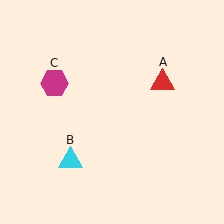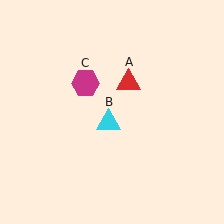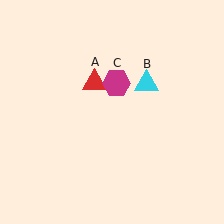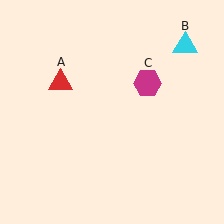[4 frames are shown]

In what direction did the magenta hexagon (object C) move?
The magenta hexagon (object C) moved right.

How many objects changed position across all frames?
3 objects changed position: red triangle (object A), cyan triangle (object B), magenta hexagon (object C).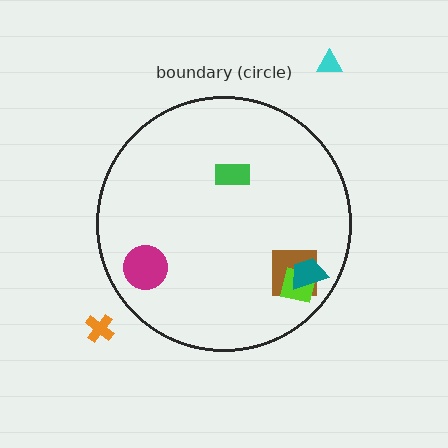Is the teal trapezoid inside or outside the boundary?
Inside.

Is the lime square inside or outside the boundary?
Inside.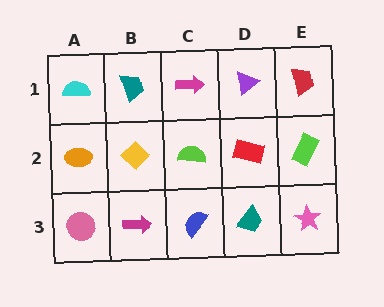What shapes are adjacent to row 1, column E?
A lime rectangle (row 2, column E), a purple triangle (row 1, column D).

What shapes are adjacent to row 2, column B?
A teal trapezoid (row 1, column B), a magenta arrow (row 3, column B), an orange ellipse (row 2, column A), a lime semicircle (row 2, column C).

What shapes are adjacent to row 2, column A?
A cyan semicircle (row 1, column A), a pink circle (row 3, column A), a yellow diamond (row 2, column B).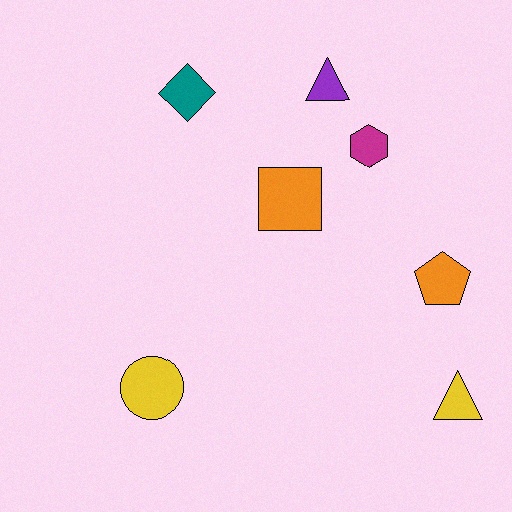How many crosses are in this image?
There are no crosses.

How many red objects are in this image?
There are no red objects.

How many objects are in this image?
There are 7 objects.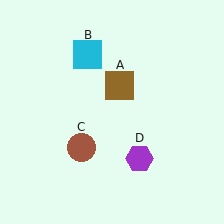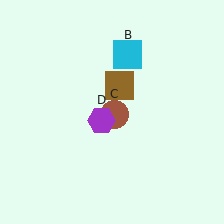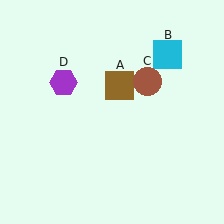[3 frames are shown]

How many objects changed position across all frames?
3 objects changed position: cyan square (object B), brown circle (object C), purple hexagon (object D).